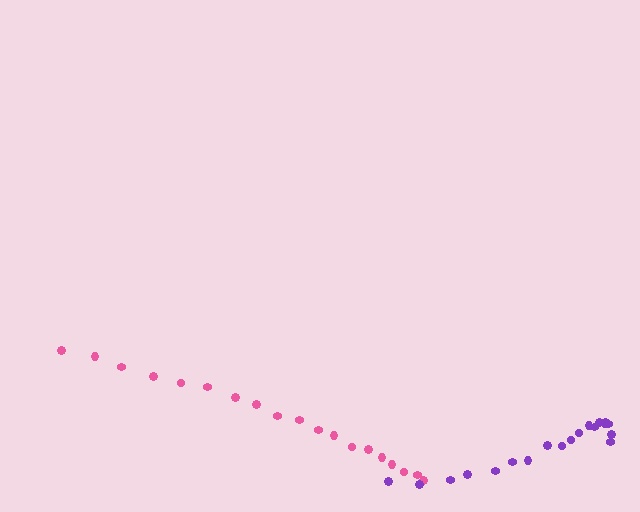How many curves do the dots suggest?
There are 2 distinct paths.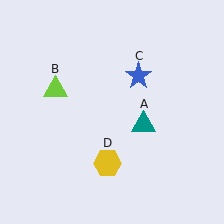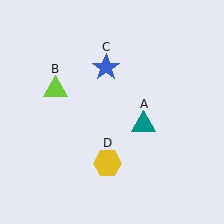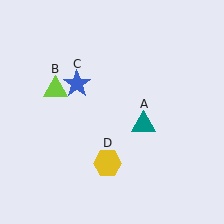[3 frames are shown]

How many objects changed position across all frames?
1 object changed position: blue star (object C).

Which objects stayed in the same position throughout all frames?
Teal triangle (object A) and lime triangle (object B) and yellow hexagon (object D) remained stationary.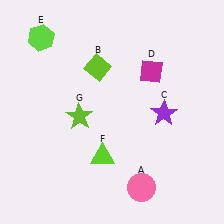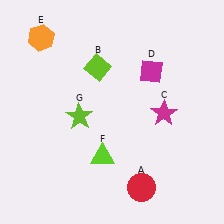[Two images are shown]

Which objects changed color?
A changed from pink to red. C changed from purple to magenta. E changed from lime to orange.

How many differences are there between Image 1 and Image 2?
There are 3 differences between the two images.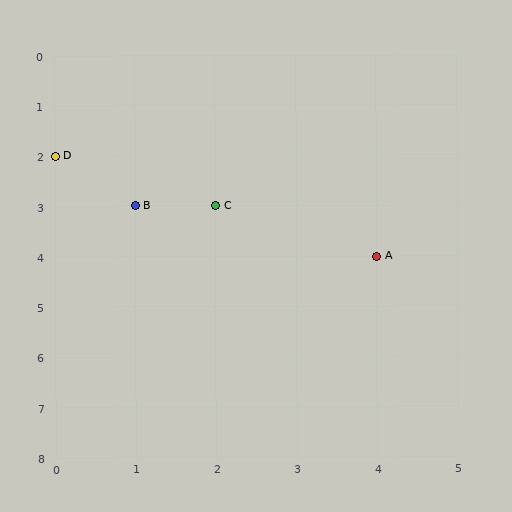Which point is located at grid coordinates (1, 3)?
Point B is at (1, 3).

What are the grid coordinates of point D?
Point D is at grid coordinates (0, 2).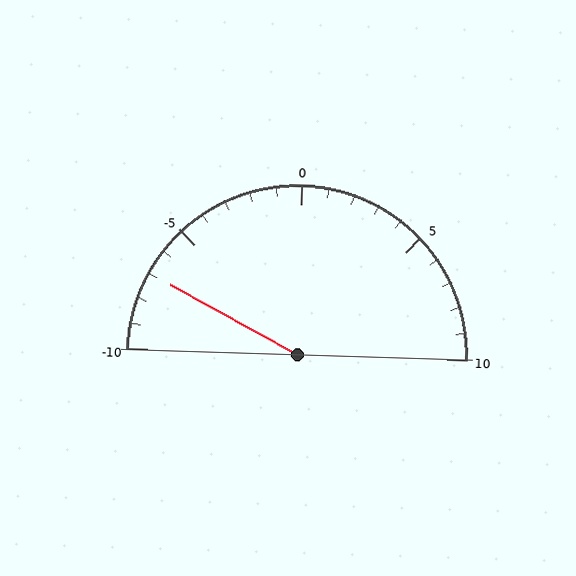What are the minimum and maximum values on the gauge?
The gauge ranges from -10 to 10.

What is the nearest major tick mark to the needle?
The nearest major tick mark is -5.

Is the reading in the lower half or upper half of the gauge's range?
The reading is in the lower half of the range (-10 to 10).